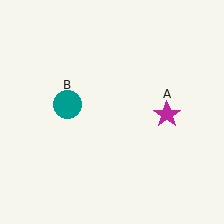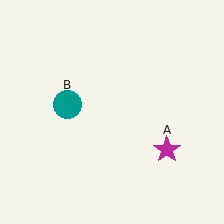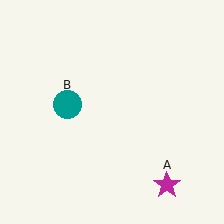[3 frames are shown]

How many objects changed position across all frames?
1 object changed position: magenta star (object A).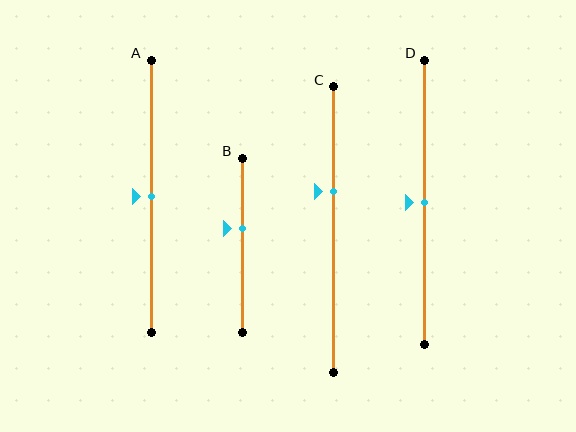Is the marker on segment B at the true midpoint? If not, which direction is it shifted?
No, the marker on segment B is shifted upward by about 10% of the segment length.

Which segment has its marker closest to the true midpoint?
Segment A has its marker closest to the true midpoint.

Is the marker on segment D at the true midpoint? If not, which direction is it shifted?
Yes, the marker on segment D is at the true midpoint.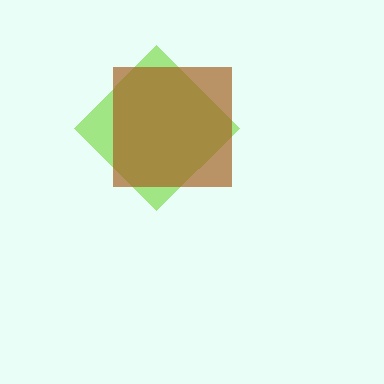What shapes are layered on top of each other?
The layered shapes are: a lime diamond, a brown square.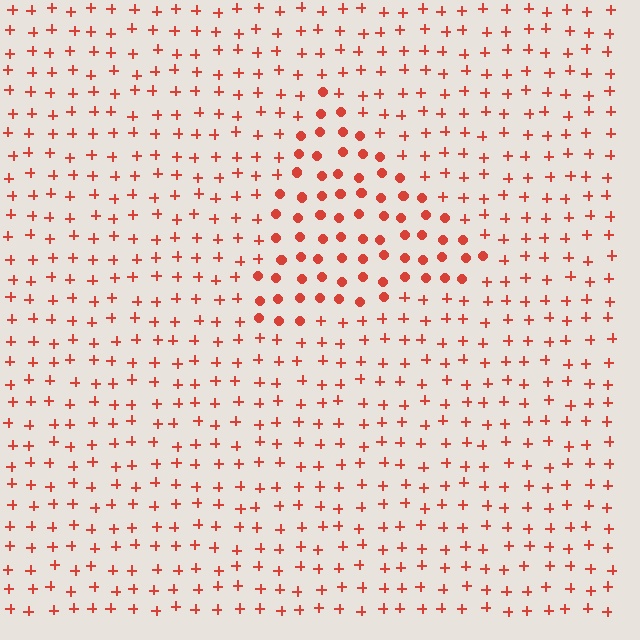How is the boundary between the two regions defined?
The boundary is defined by a change in element shape: circles inside vs. plus signs outside. All elements share the same color and spacing.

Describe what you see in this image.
The image is filled with small red elements arranged in a uniform grid. A triangle-shaped region contains circles, while the surrounding area contains plus signs. The boundary is defined purely by the change in element shape.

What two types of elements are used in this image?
The image uses circles inside the triangle region and plus signs outside it.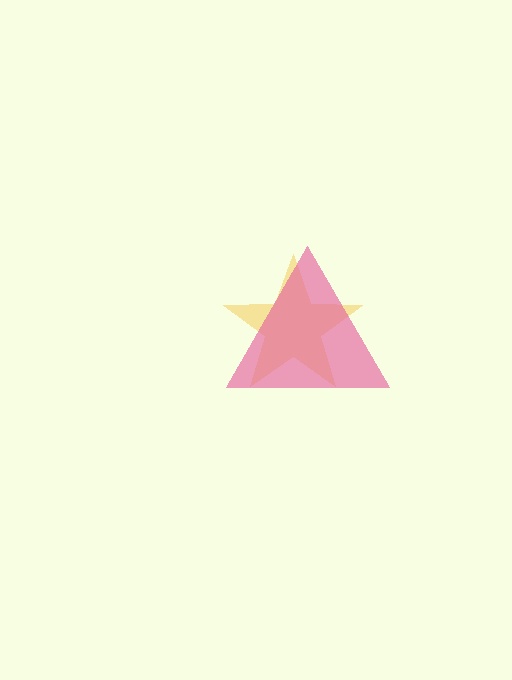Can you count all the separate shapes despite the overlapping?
Yes, there are 2 separate shapes.